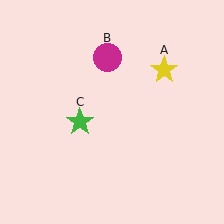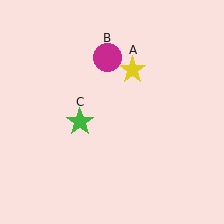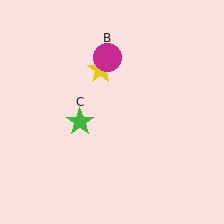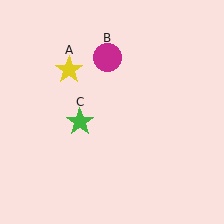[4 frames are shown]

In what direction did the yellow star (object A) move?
The yellow star (object A) moved left.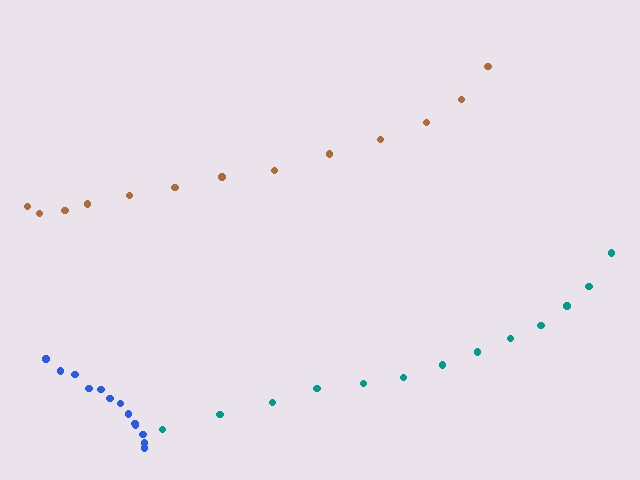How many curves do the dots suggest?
There are 3 distinct paths.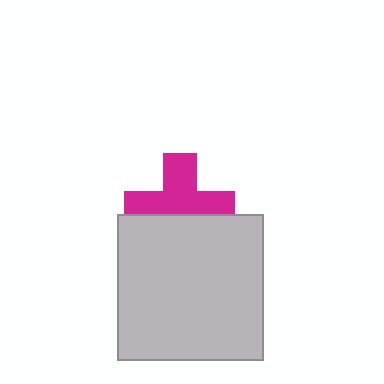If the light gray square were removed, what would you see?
You would see the complete magenta cross.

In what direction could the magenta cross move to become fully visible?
The magenta cross could move up. That would shift it out from behind the light gray square entirely.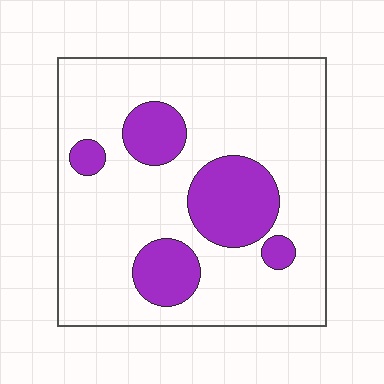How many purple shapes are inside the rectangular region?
5.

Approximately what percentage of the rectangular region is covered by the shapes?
Approximately 20%.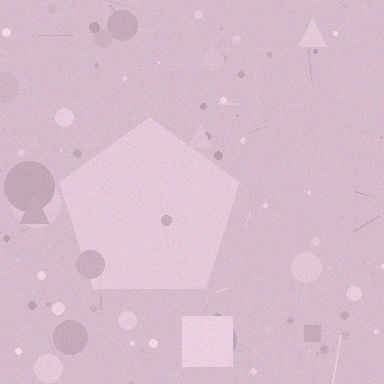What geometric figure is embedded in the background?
A pentagon is embedded in the background.